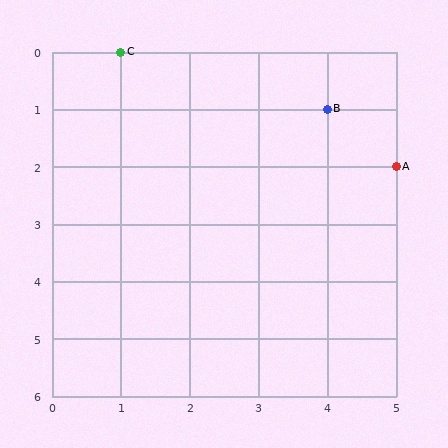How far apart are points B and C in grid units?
Points B and C are 3 columns and 1 row apart (about 3.2 grid units diagonally).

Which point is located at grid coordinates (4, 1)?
Point B is at (4, 1).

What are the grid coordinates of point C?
Point C is at grid coordinates (1, 0).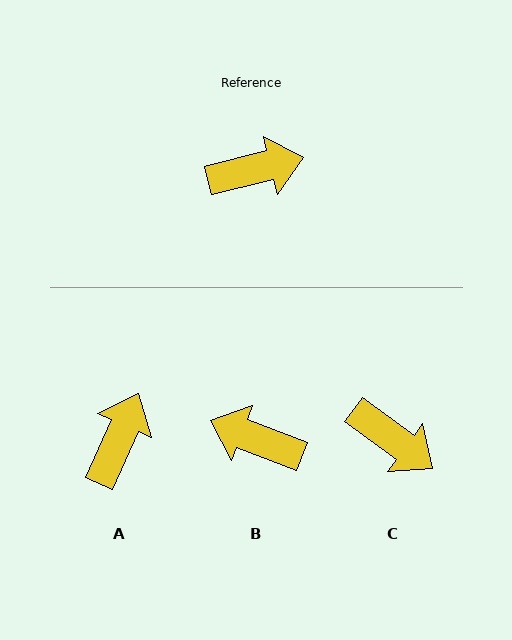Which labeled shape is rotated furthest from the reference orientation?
B, about 145 degrees away.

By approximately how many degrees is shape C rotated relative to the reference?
Approximately 51 degrees clockwise.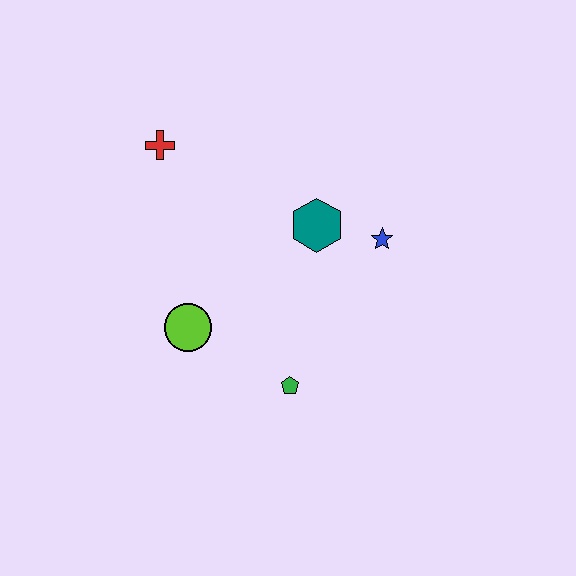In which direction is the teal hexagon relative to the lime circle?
The teal hexagon is to the right of the lime circle.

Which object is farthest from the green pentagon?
The red cross is farthest from the green pentagon.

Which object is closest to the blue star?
The teal hexagon is closest to the blue star.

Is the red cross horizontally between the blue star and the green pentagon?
No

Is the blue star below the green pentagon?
No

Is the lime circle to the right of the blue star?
No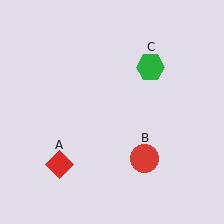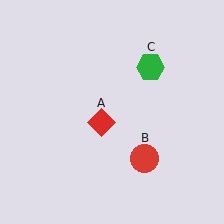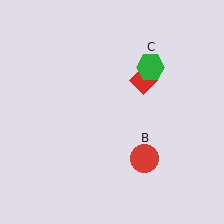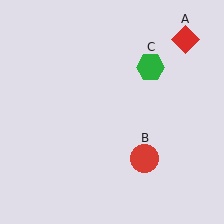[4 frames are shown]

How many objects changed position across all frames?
1 object changed position: red diamond (object A).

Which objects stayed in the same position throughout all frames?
Red circle (object B) and green hexagon (object C) remained stationary.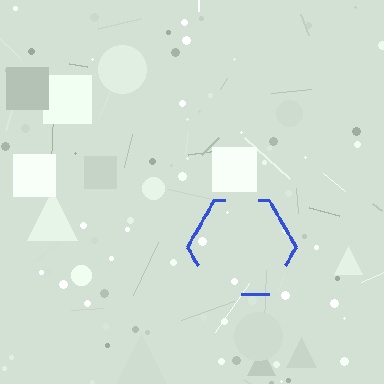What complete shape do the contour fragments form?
The contour fragments form a hexagon.